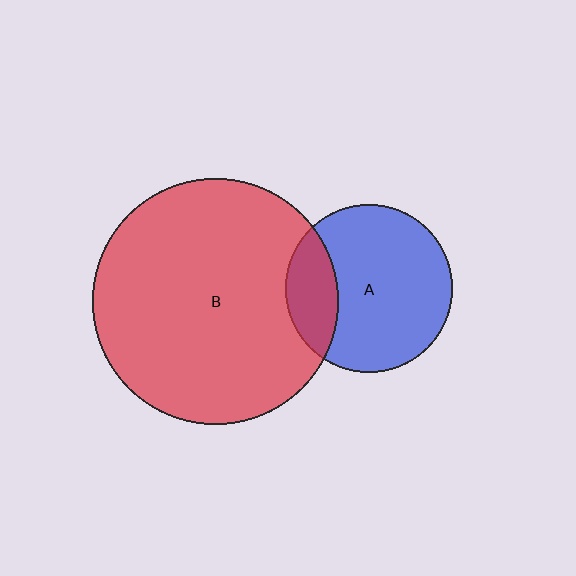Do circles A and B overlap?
Yes.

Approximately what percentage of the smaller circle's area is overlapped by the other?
Approximately 20%.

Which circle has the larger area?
Circle B (red).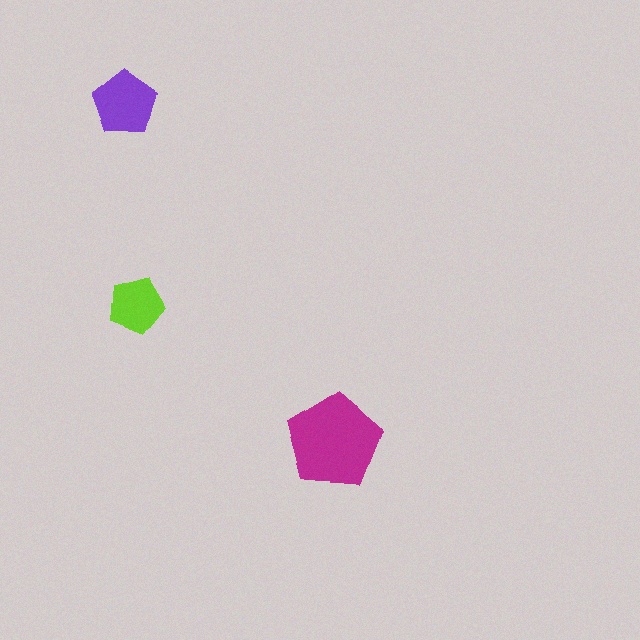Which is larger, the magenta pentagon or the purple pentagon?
The magenta one.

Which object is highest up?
The purple pentagon is topmost.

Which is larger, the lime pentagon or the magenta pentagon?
The magenta one.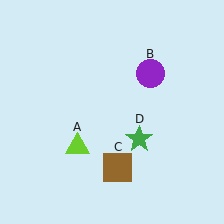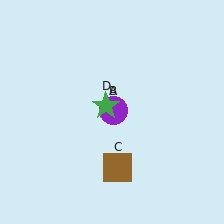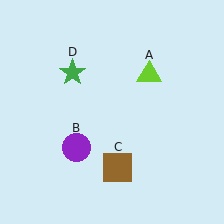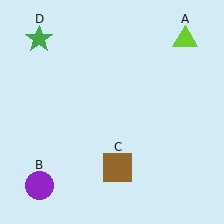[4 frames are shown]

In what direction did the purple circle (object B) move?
The purple circle (object B) moved down and to the left.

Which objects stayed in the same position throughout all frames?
Brown square (object C) remained stationary.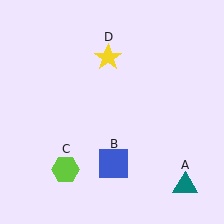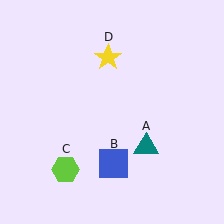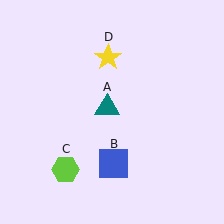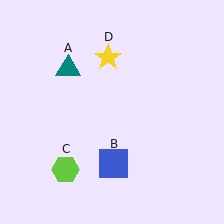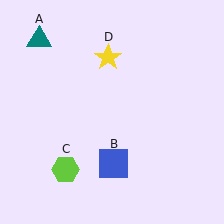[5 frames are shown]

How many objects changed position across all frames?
1 object changed position: teal triangle (object A).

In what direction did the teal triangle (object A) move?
The teal triangle (object A) moved up and to the left.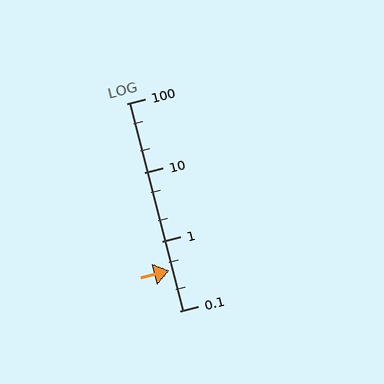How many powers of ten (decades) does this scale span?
The scale spans 3 decades, from 0.1 to 100.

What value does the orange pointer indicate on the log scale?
The pointer indicates approximately 0.38.